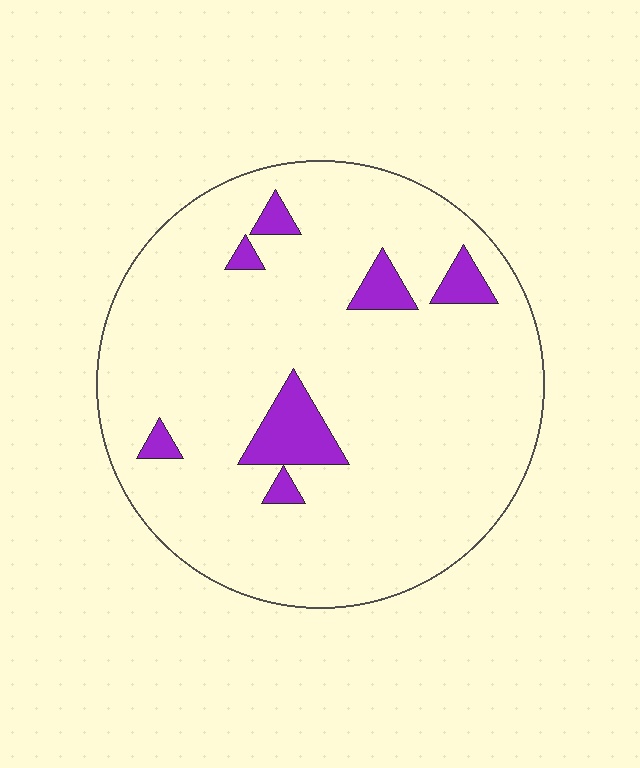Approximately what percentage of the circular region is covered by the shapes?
Approximately 10%.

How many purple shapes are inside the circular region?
7.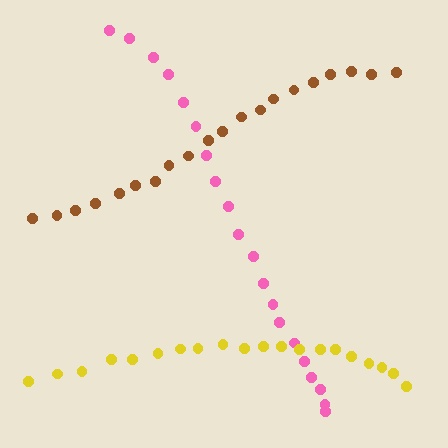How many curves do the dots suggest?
There are 3 distinct paths.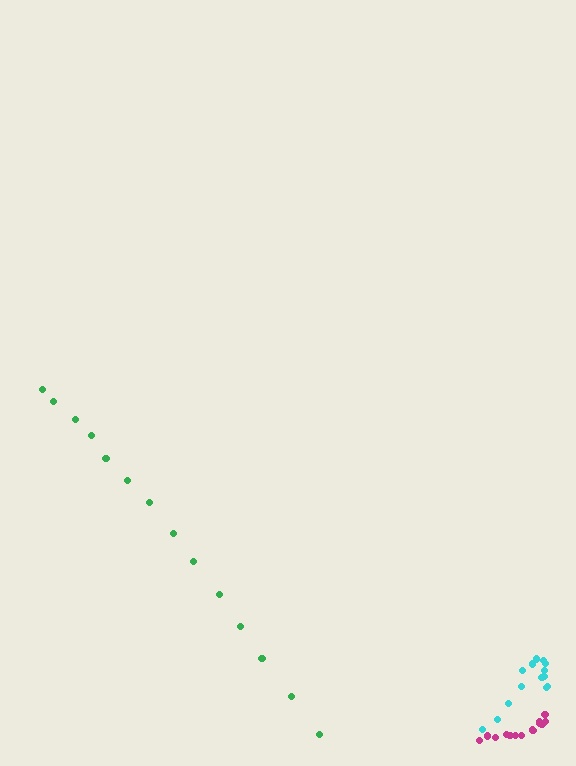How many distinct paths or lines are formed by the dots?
There are 3 distinct paths.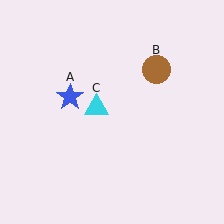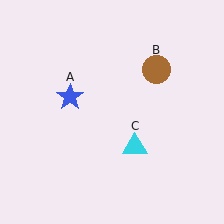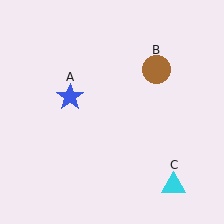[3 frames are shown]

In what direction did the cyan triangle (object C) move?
The cyan triangle (object C) moved down and to the right.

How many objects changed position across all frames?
1 object changed position: cyan triangle (object C).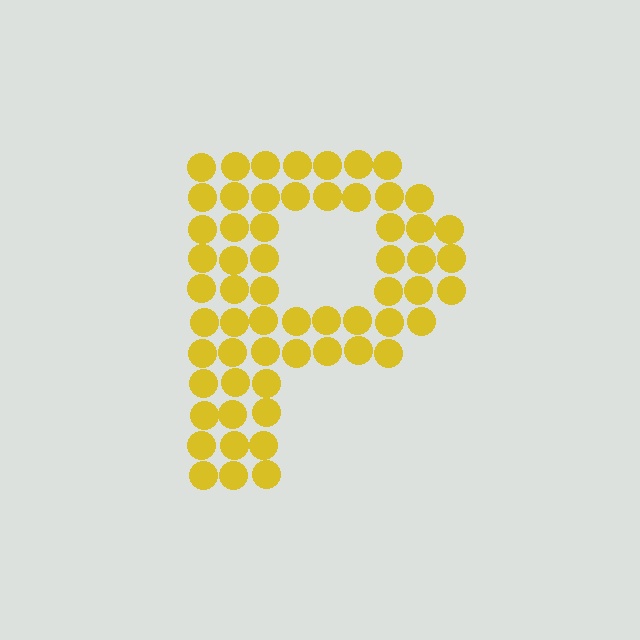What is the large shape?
The large shape is the letter P.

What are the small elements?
The small elements are circles.